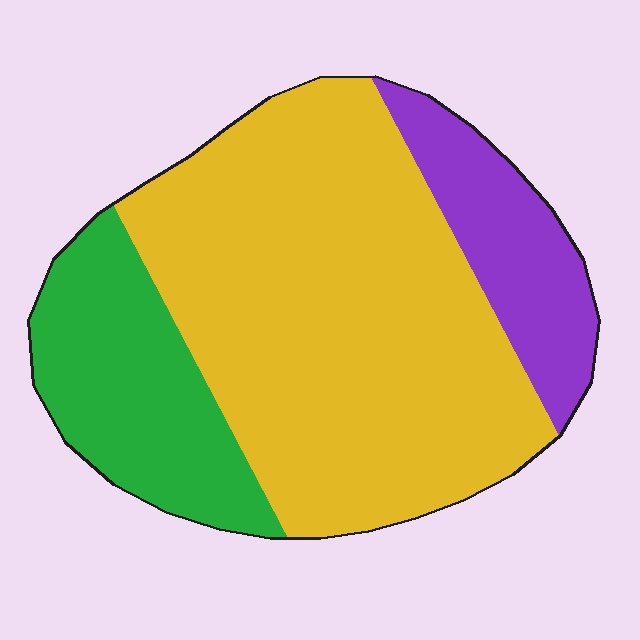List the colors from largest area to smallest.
From largest to smallest: yellow, green, purple.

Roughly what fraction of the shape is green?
Green covers around 20% of the shape.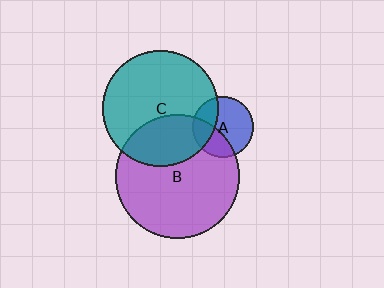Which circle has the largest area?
Circle B (purple).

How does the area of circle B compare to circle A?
Approximately 4.1 times.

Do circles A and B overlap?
Yes.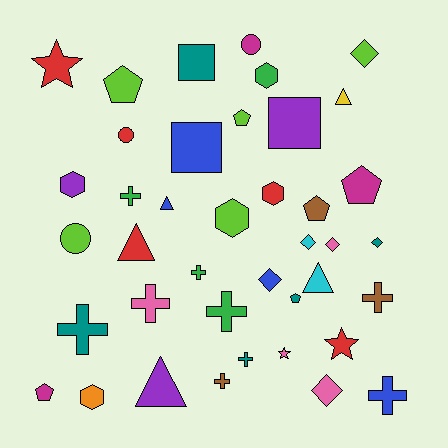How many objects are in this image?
There are 40 objects.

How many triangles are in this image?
There are 5 triangles.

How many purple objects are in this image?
There are 3 purple objects.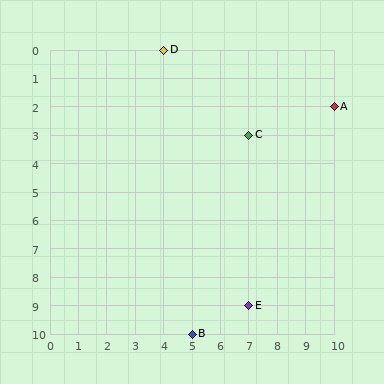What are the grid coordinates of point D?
Point D is at grid coordinates (4, 0).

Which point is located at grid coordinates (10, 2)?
Point A is at (10, 2).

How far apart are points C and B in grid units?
Points C and B are 2 columns and 7 rows apart (about 7.3 grid units diagonally).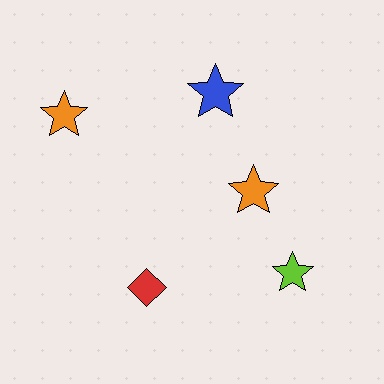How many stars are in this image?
There are 4 stars.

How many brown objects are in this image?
There are no brown objects.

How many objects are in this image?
There are 5 objects.